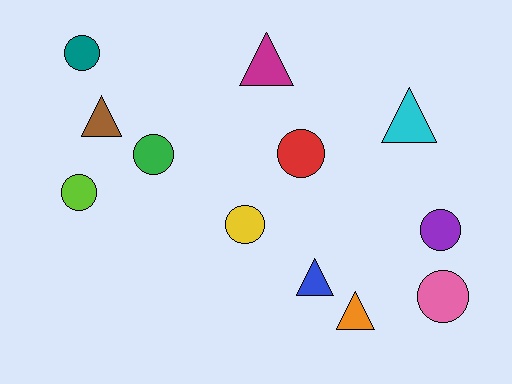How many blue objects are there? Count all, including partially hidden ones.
There is 1 blue object.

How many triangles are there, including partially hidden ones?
There are 5 triangles.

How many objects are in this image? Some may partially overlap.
There are 12 objects.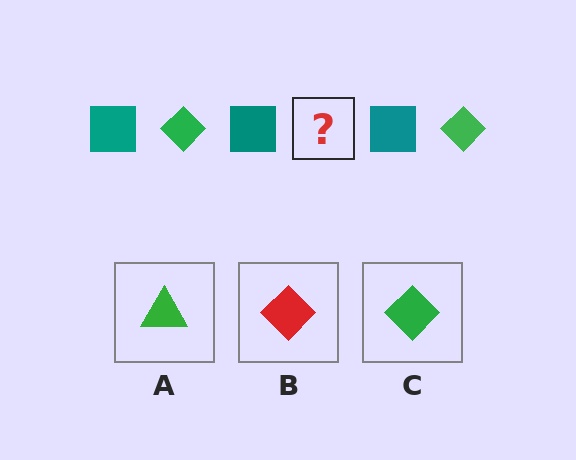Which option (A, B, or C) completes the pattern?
C.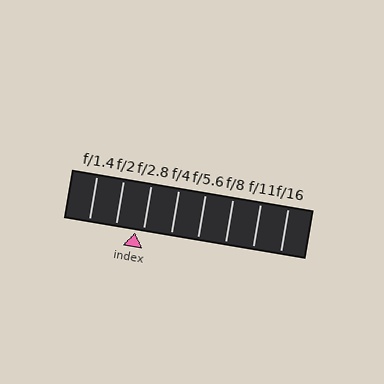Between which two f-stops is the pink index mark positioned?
The index mark is between f/2 and f/2.8.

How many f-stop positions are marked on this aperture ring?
There are 8 f-stop positions marked.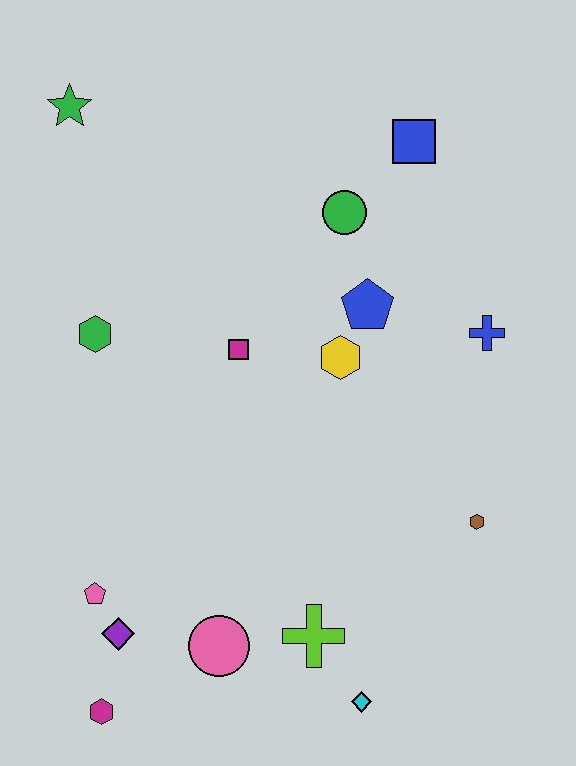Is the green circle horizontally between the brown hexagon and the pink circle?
Yes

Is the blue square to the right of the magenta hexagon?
Yes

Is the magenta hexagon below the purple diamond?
Yes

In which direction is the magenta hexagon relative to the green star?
The magenta hexagon is below the green star.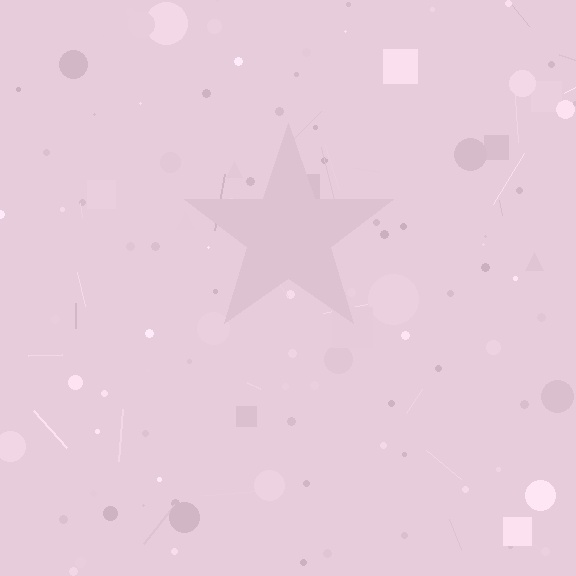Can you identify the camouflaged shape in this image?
The camouflaged shape is a star.